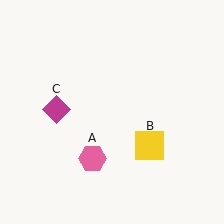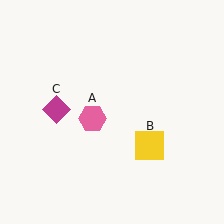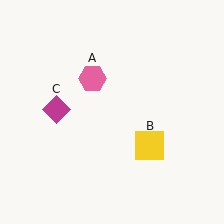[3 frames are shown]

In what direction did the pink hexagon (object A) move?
The pink hexagon (object A) moved up.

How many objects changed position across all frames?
1 object changed position: pink hexagon (object A).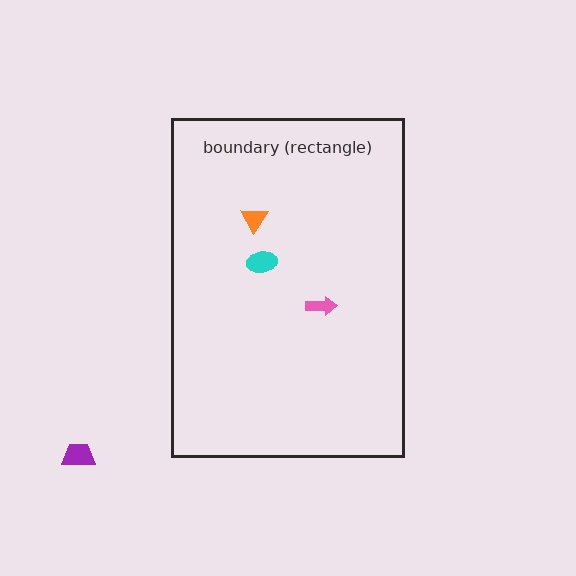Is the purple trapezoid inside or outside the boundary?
Outside.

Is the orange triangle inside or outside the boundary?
Inside.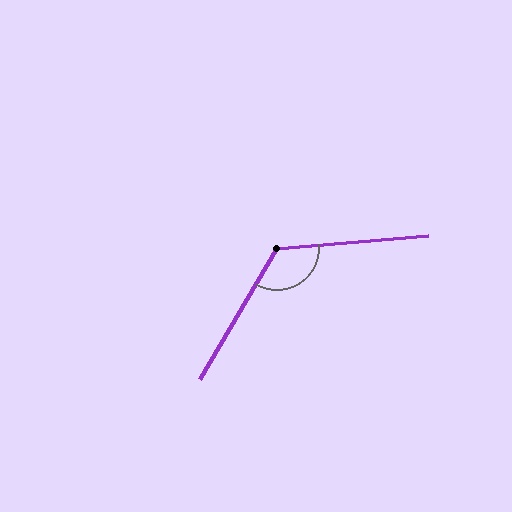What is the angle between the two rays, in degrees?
Approximately 126 degrees.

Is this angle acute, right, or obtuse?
It is obtuse.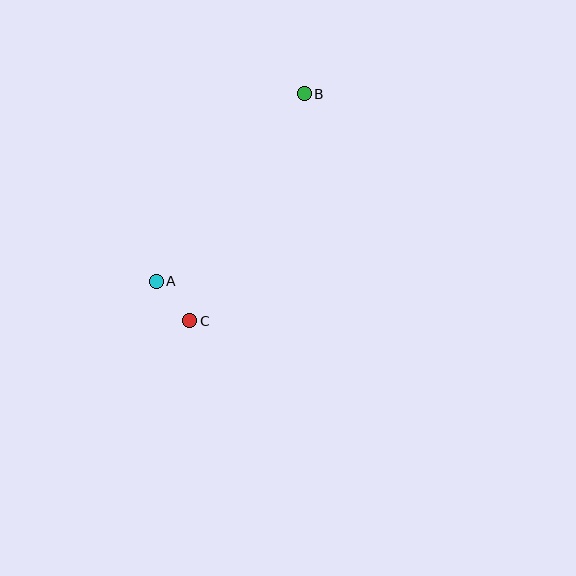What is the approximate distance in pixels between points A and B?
The distance between A and B is approximately 239 pixels.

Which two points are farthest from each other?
Points B and C are farthest from each other.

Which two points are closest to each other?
Points A and C are closest to each other.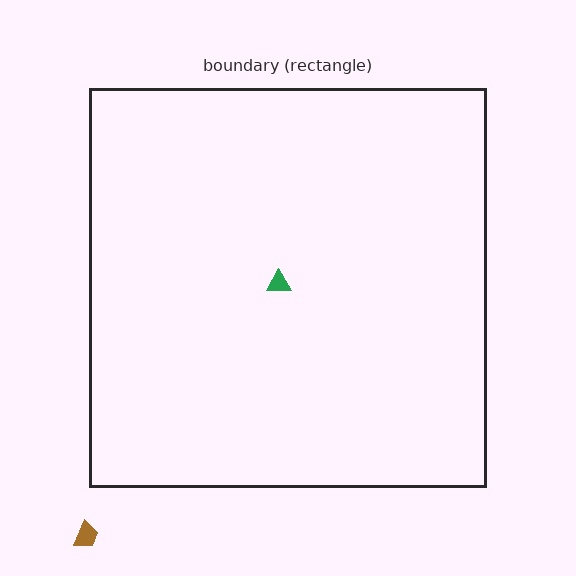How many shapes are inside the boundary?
1 inside, 1 outside.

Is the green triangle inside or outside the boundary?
Inside.